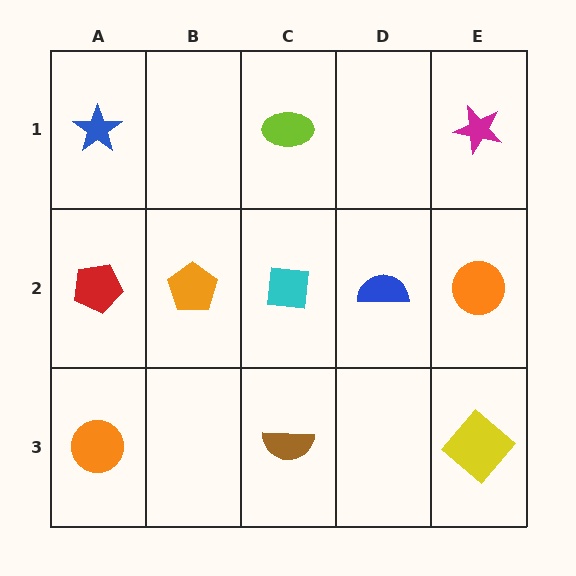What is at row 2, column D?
A blue semicircle.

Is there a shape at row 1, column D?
No, that cell is empty.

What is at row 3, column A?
An orange circle.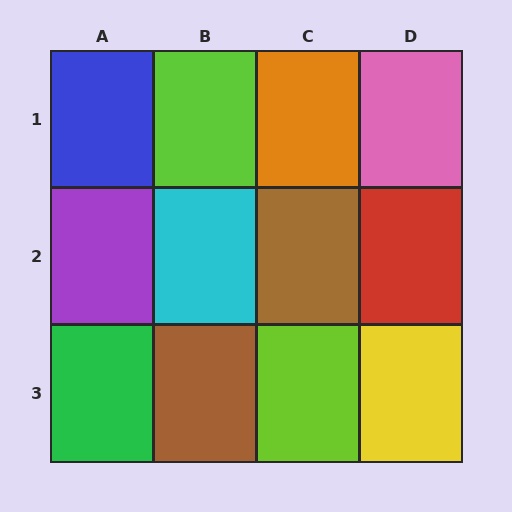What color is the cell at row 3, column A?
Green.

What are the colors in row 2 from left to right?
Purple, cyan, brown, red.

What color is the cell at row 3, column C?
Lime.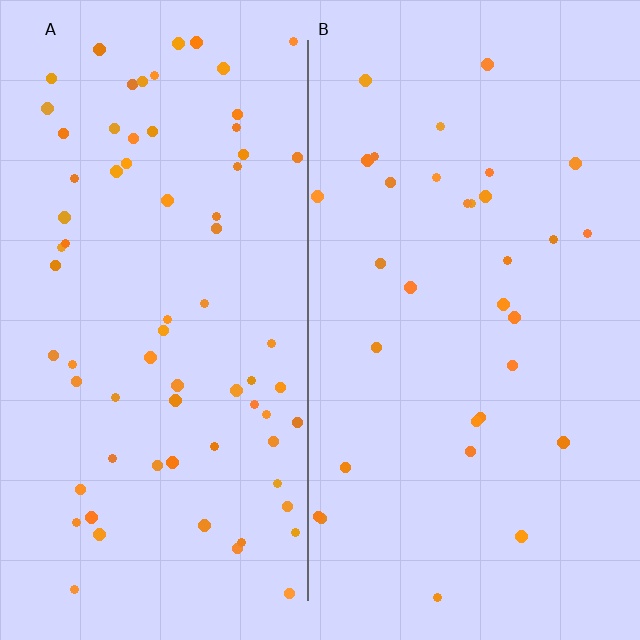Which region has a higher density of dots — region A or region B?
A (the left).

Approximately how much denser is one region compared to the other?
Approximately 2.2× — region A over region B.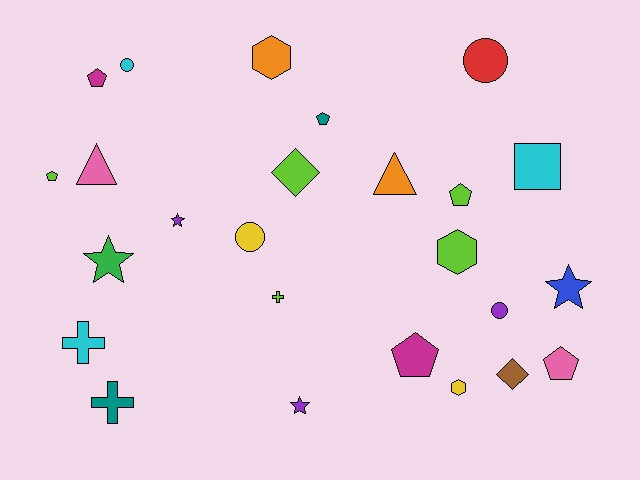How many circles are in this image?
There are 4 circles.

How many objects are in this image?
There are 25 objects.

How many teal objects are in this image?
There are 2 teal objects.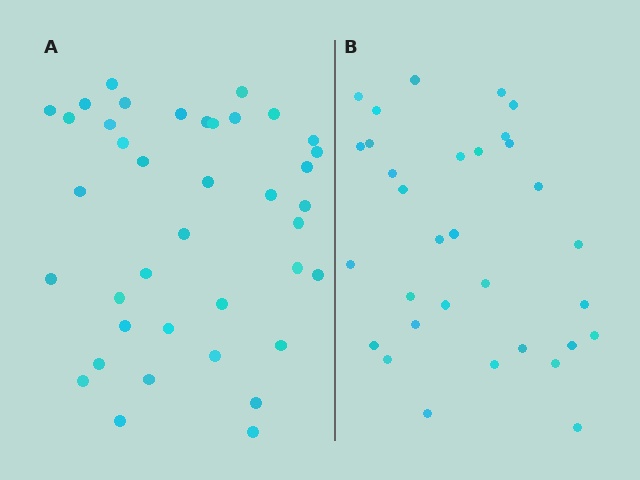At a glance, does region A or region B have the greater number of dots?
Region A (the left region) has more dots.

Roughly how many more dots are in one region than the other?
Region A has roughly 8 or so more dots than region B.